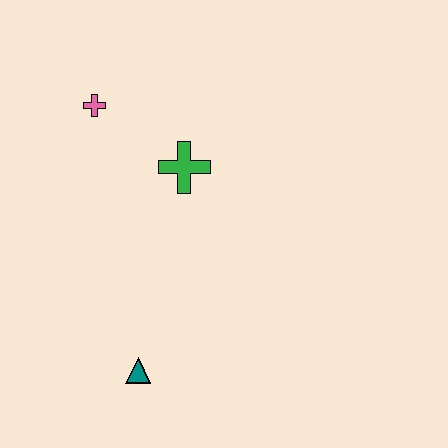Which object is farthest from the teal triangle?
The pink cross is farthest from the teal triangle.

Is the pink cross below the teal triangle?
No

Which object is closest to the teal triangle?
The green cross is closest to the teal triangle.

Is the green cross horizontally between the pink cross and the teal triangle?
No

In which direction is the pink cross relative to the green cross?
The pink cross is to the left of the green cross.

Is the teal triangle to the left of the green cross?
Yes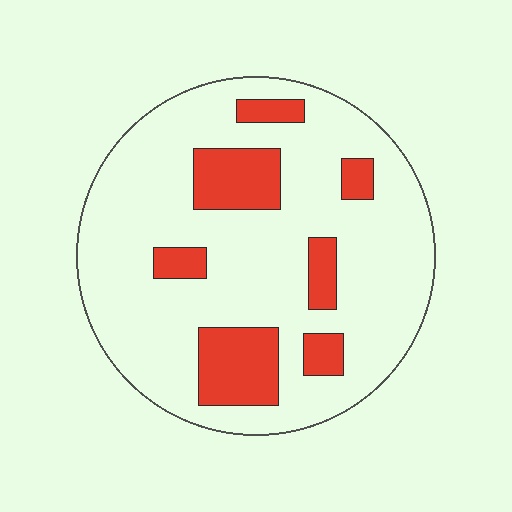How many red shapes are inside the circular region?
7.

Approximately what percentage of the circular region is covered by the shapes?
Approximately 20%.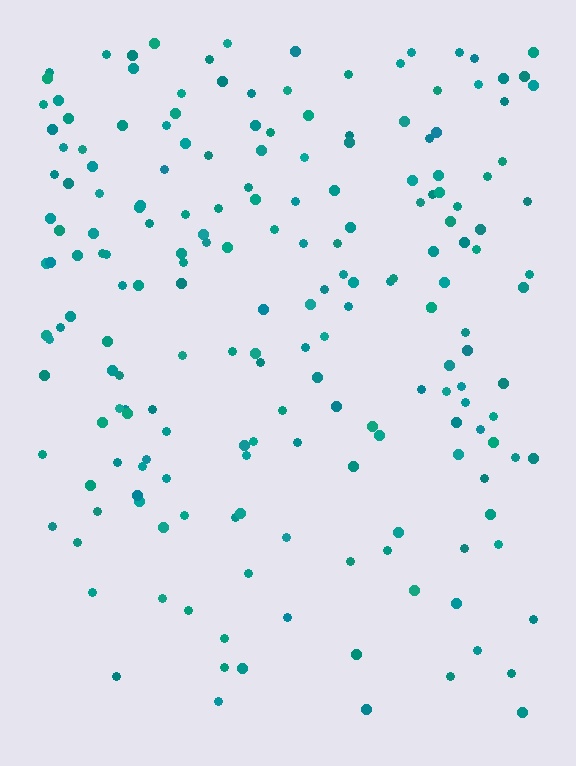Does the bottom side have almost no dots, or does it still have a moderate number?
Still a moderate number, just noticeably fewer than the top.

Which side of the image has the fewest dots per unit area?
The bottom.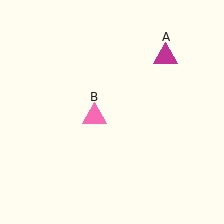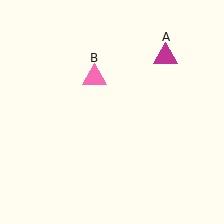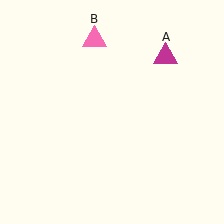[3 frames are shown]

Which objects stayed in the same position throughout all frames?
Magenta triangle (object A) remained stationary.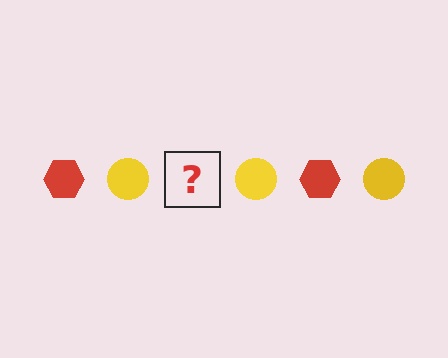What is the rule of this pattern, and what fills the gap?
The rule is that the pattern alternates between red hexagon and yellow circle. The gap should be filled with a red hexagon.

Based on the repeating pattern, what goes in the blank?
The blank should be a red hexagon.